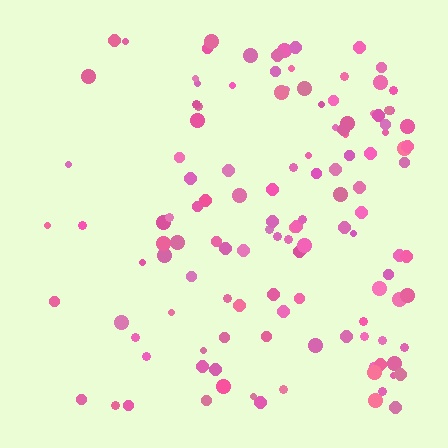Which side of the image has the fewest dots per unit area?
The left.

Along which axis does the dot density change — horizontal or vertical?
Horizontal.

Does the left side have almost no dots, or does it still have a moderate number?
Still a moderate number, just noticeably fewer than the right.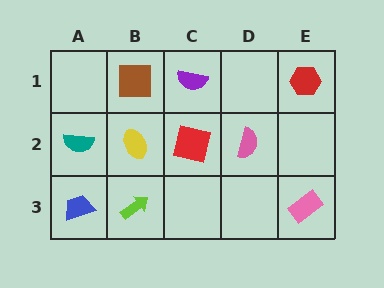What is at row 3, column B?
A lime arrow.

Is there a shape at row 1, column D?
No, that cell is empty.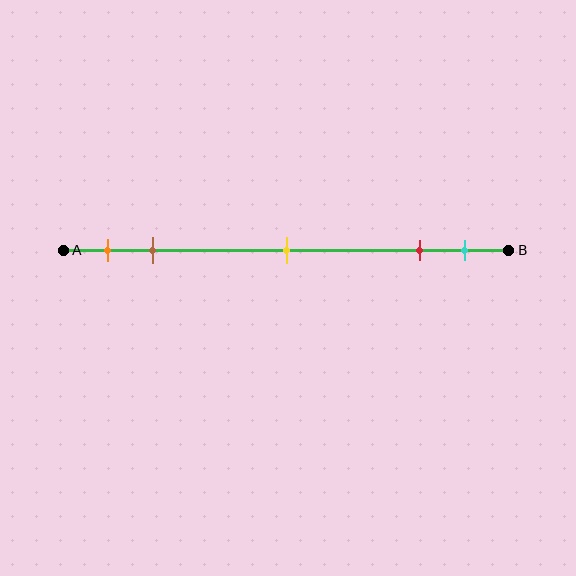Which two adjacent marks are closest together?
The red and cyan marks are the closest adjacent pair.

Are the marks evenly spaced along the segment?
No, the marks are not evenly spaced.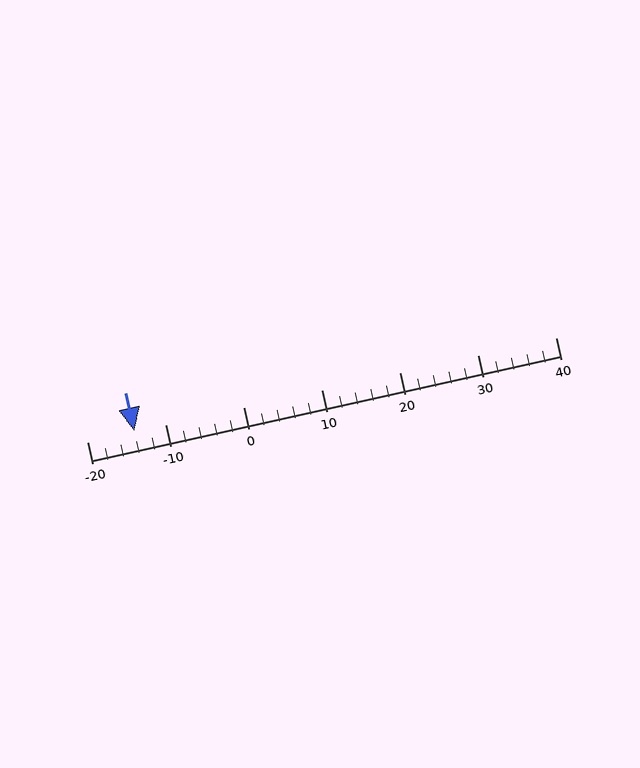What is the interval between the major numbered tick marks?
The major tick marks are spaced 10 units apart.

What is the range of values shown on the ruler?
The ruler shows values from -20 to 40.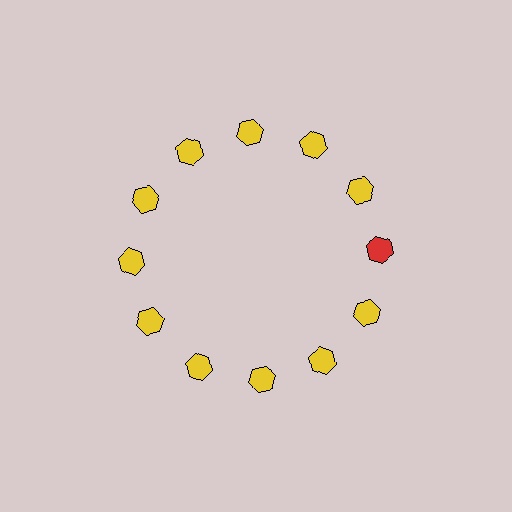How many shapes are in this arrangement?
There are 12 shapes arranged in a ring pattern.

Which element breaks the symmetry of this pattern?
The red hexagon at roughly the 3 o'clock position breaks the symmetry. All other shapes are yellow hexagons.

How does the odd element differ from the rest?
It has a different color: red instead of yellow.